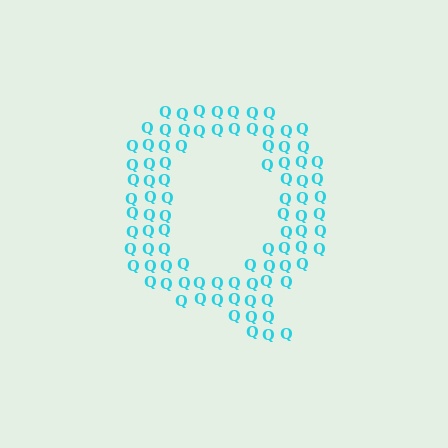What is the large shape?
The large shape is the letter Q.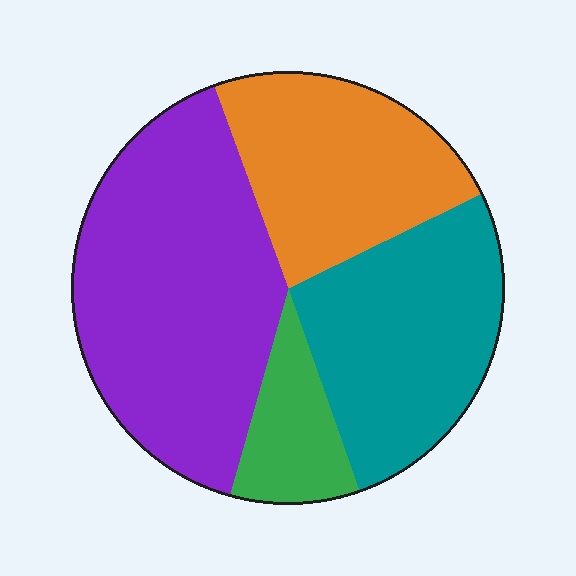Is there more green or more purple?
Purple.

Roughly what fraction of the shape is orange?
Orange covers around 25% of the shape.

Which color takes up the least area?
Green, at roughly 10%.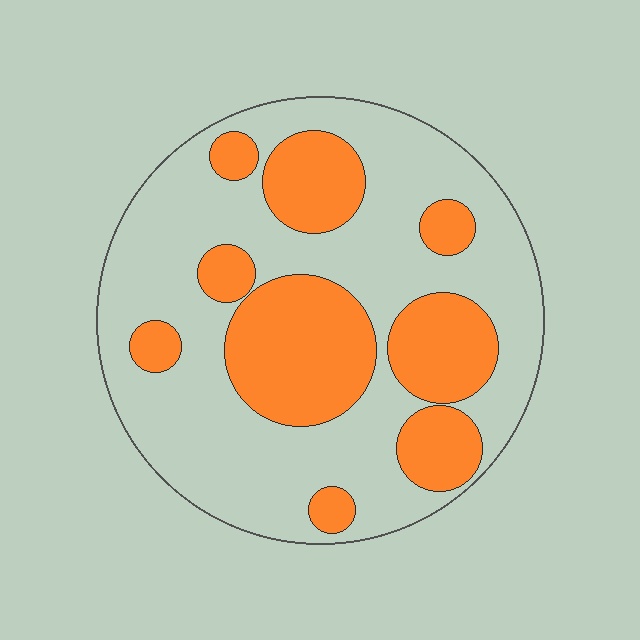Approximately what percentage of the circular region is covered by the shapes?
Approximately 35%.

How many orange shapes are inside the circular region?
9.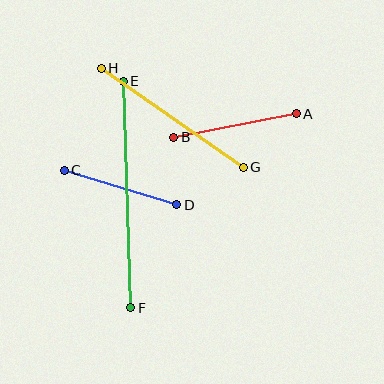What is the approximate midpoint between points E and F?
The midpoint is at approximately (127, 195) pixels.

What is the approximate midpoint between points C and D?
The midpoint is at approximately (120, 188) pixels.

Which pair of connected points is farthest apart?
Points E and F are farthest apart.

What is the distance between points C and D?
The distance is approximately 118 pixels.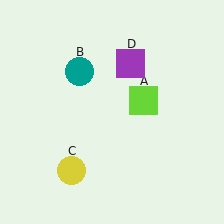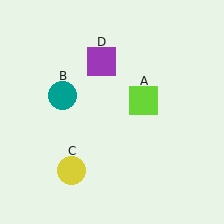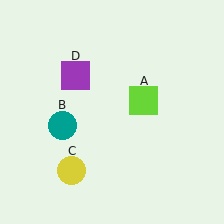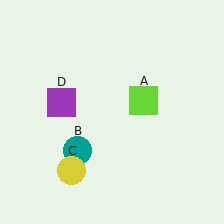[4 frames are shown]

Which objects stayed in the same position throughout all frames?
Lime square (object A) and yellow circle (object C) remained stationary.